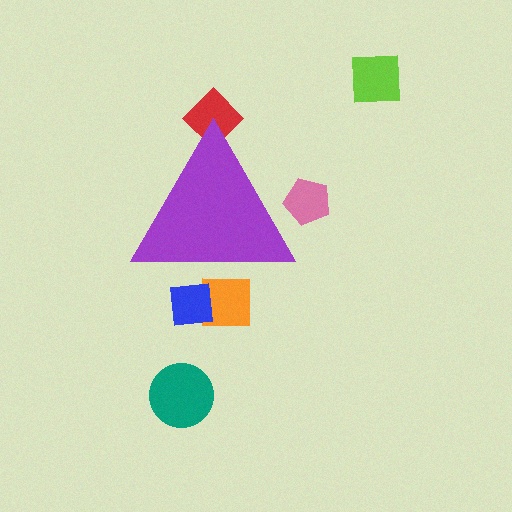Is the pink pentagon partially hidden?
Yes, the pink pentagon is partially hidden behind the purple triangle.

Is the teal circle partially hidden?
No, the teal circle is fully visible.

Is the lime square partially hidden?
No, the lime square is fully visible.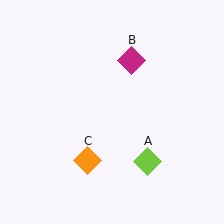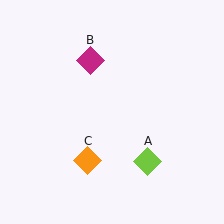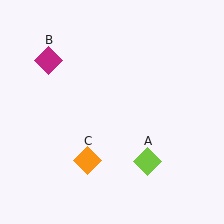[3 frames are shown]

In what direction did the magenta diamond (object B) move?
The magenta diamond (object B) moved left.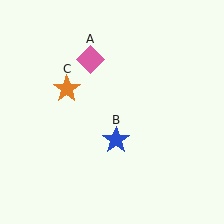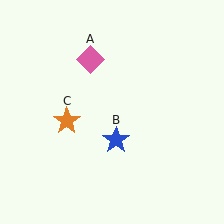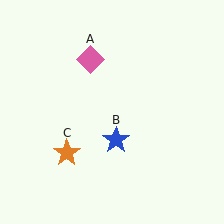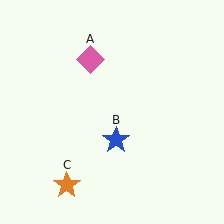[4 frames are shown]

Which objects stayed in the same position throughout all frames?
Pink diamond (object A) and blue star (object B) remained stationary.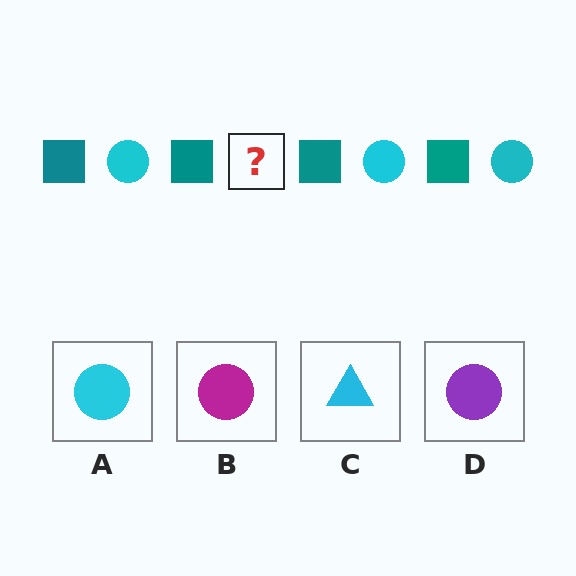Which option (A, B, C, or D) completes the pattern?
A.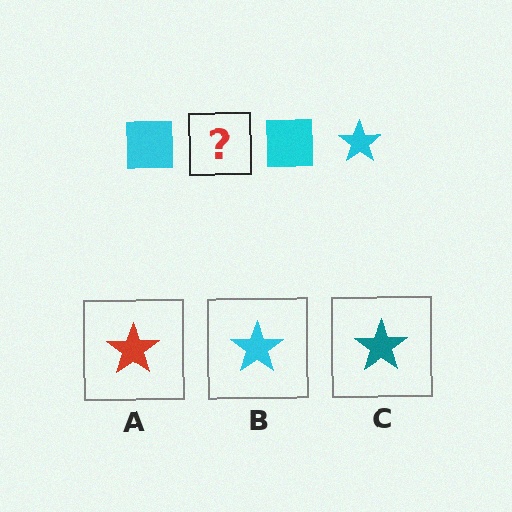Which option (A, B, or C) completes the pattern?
B.